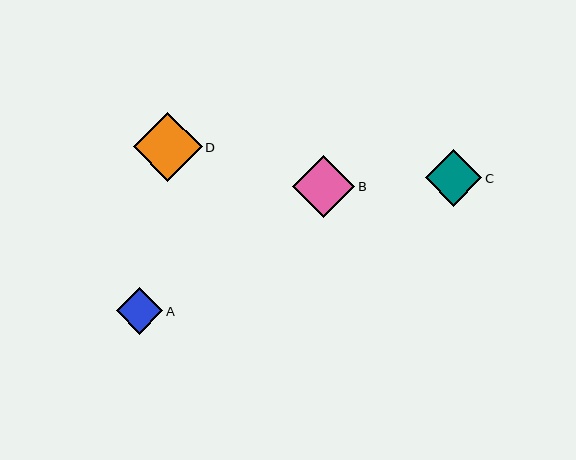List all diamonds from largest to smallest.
From largest to smallest: D, B, C, A.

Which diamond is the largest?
Diamond D is the largest with a size of approximately 69 pixels.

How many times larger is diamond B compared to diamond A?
Diamond B is approximately 1.3 times the size of diamond A.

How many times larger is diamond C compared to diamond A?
Diamond C is approximately 1.2 times the size of diamond A.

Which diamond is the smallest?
Diamond A is the smallest with a size of approximately 47 pixels.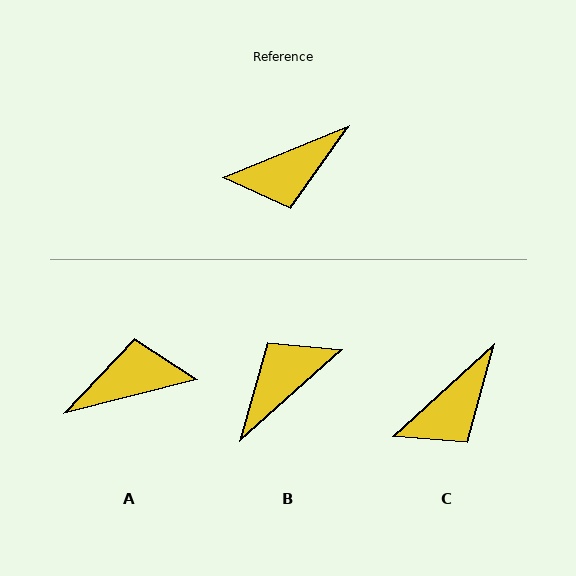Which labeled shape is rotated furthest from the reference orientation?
A, about 172 degrees away.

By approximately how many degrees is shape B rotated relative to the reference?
Approximately 160 degrees clockwise.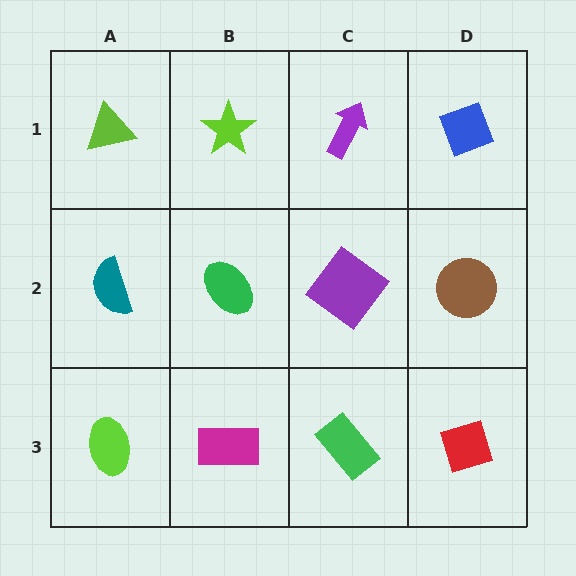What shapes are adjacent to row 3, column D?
A brown circle (row 2, column D), a green rectangle (row 3, column C).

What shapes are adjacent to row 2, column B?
A lime star (row 1, column B), a magenta rectangle (row 3, column B), a teal semicircle (row 2, column A), a purple diamond (row 2, column C).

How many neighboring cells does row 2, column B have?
4.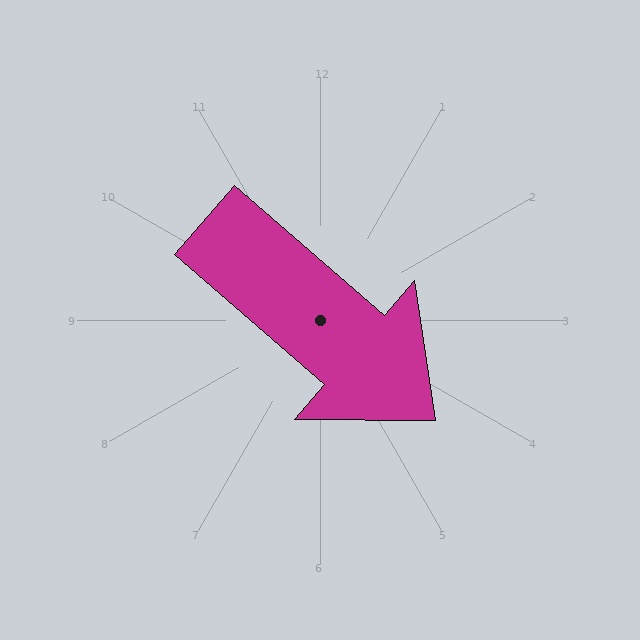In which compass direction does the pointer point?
Southeast.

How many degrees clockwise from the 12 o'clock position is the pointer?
Approximately 131 degrees.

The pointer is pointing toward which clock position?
Roughly 4 o'clock.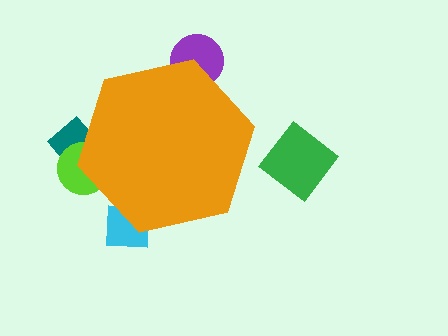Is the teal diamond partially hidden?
Yes, the teal diamond is partially hidden behind the orange hexagon.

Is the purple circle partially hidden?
Yes, the purple circle is partially hidden behind the orange hexagon.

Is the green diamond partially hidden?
No, the green diamond is fully visible.